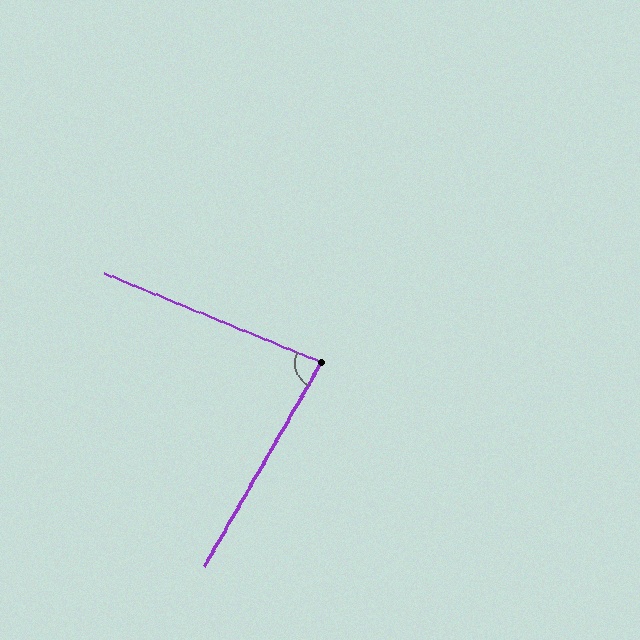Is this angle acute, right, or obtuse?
It is acute.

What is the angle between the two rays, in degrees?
Approximately 82 degrees.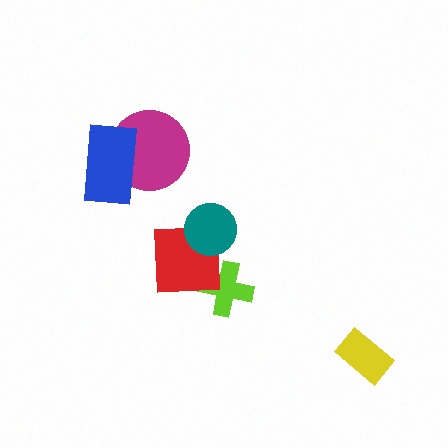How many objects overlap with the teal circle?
1 object overlaps with the teal circle.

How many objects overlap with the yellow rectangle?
0 objects overlap with the yellow rectangle.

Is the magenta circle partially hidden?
Yes, it is partially covered by another shape.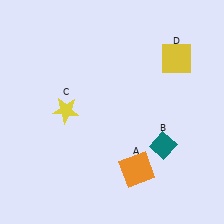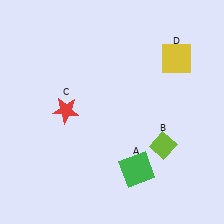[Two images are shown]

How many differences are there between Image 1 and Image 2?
There are 3 differences between the two images.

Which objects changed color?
A changed from orange to green. B changed from teal to lime. C changed from yellow to red.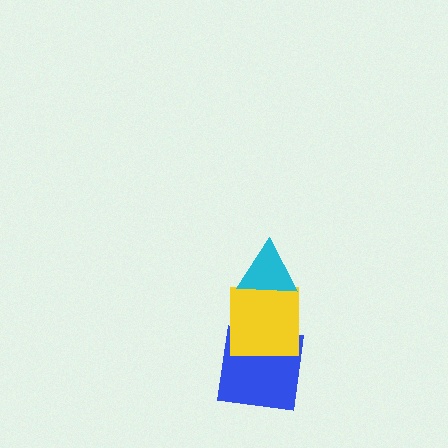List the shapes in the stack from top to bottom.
From top to bottom: the cyan triangle, the yellow square, the blue square.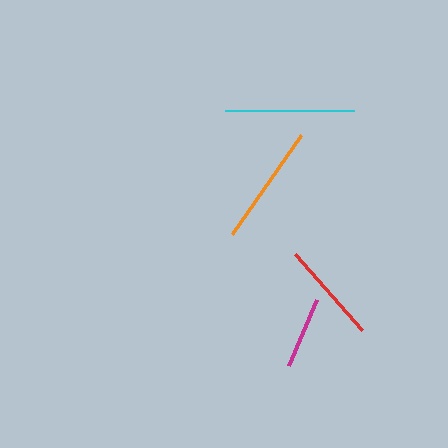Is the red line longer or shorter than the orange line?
The orange line is longer than the red line.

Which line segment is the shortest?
The magenta line is the shortest at approximately 72 pixels.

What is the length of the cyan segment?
The cyan segment is approximately 129 pixels long.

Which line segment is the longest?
The cyan line is the longest at approximately 129 pixels.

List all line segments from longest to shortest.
From longest to shortest: cyan, orange, red, magenta.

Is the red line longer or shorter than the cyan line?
The cyan line is longer than the red line.